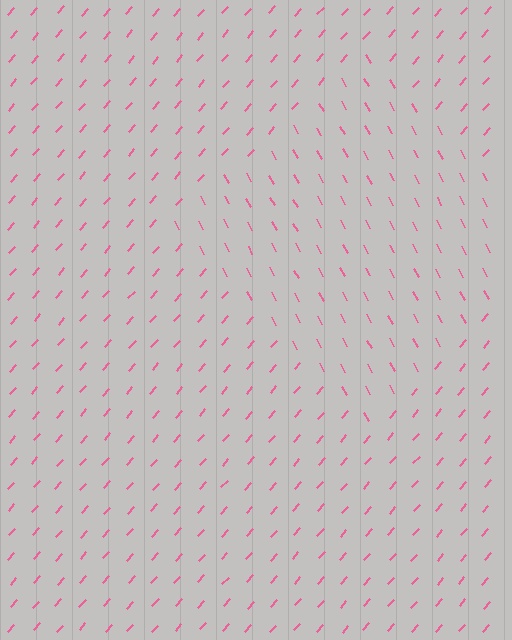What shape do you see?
I see a diamond.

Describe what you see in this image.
The image is filled with small pink line segments. A diamond region in the image has lines oriented differently from the surrounding lines, creating a visible texture boundary.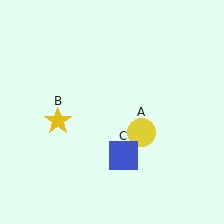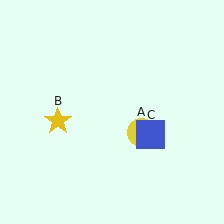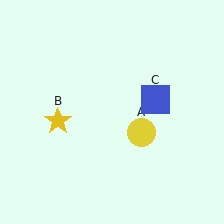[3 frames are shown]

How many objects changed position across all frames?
1 object changed position: blue square (object C).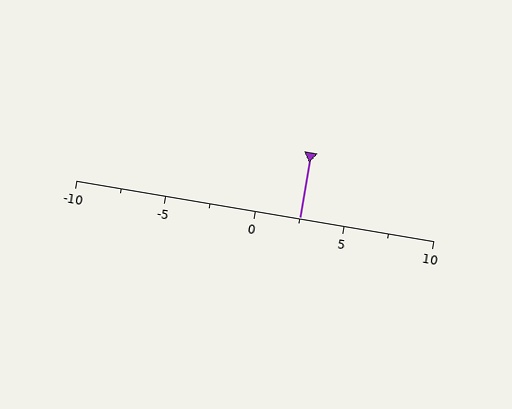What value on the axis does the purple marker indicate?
The marker indicates approximately 2.5.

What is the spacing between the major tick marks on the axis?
The major ticks are spaced 5 apart.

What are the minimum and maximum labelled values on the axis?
The axis runs from -10 to 10.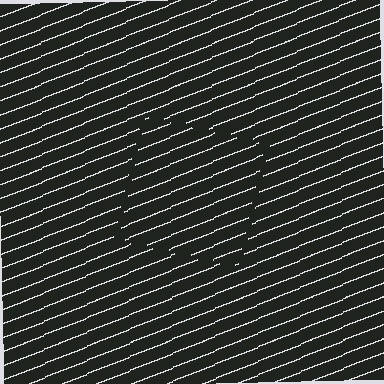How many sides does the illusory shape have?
4 sides — the line-ends trace a square.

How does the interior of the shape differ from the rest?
The interior of the shape contains the same grating, shifted by half a period — the contour is defined by the phase discontinuity where line-ends from the inner and outer gratings abut.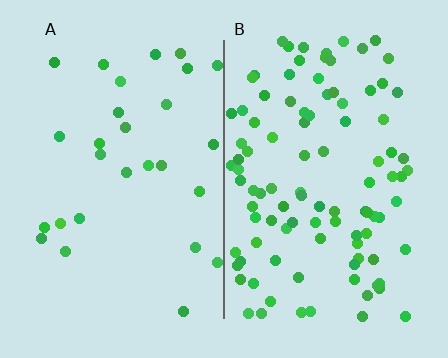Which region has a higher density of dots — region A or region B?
B (the right).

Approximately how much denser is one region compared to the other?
Approximately 3.6× — region B over region A.